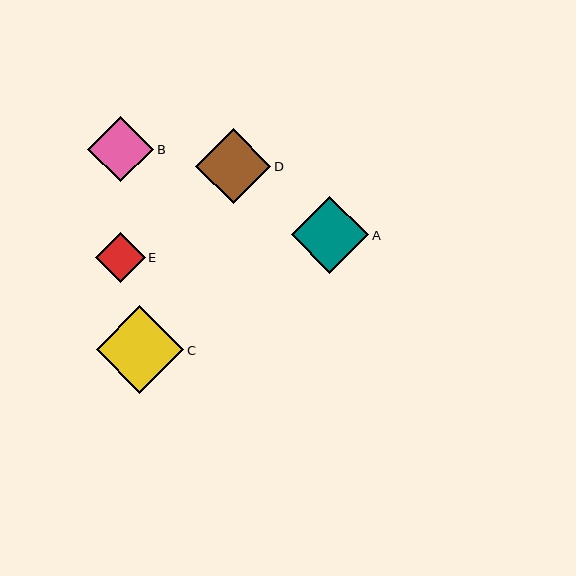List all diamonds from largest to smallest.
From largest to smallest: C, A, D, B, E.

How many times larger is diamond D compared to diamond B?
Diamond D is approximately 1.1 times the size of diamond B.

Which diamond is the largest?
Diamond C is the largest with a size of approximately 88 pixels.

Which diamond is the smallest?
Diamond E is the smallest with a size of approximately 50 pixels.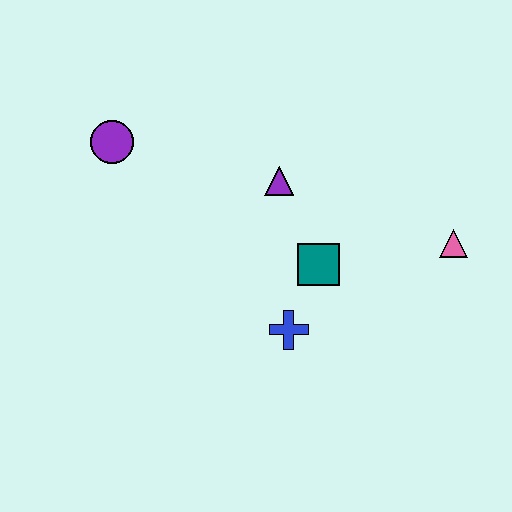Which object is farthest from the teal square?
The purple circle is farthest from the teal square.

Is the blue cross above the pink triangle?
No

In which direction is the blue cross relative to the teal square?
The blue cross is below the teal square.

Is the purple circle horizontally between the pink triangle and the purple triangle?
No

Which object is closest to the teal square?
The blue cross is closest to the teal square.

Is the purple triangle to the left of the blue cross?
Yes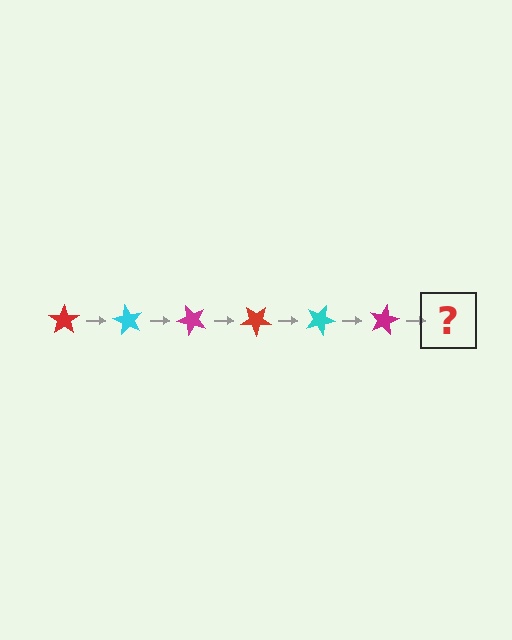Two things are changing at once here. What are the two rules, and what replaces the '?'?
The two rules are that it rotates 60 degrees each step and the color cycles through red, cyan, and magenta. The '?' should be a red star, rotated 360 degrees from the start.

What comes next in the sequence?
The next element should be a red star, rotated 360 degrees from the start.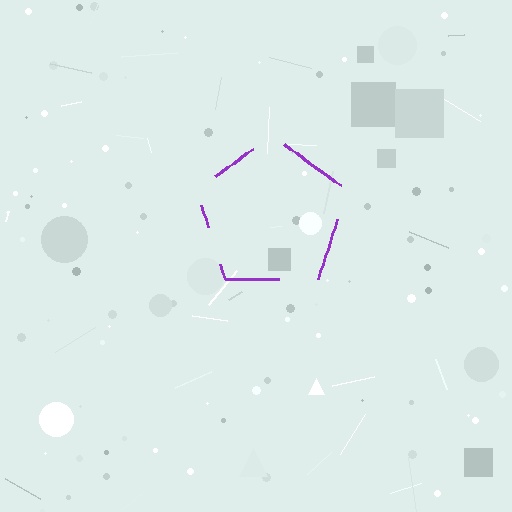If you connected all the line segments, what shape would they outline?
They would outline a pentagon.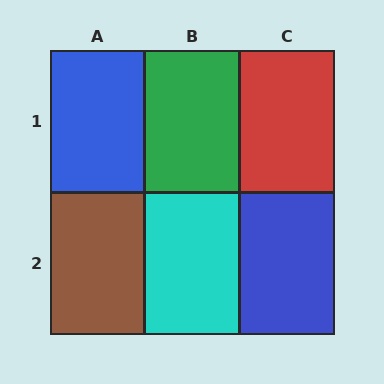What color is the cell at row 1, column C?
Red.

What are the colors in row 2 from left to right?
Brown, cyan, blue.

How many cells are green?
1 cell is green.